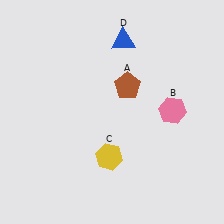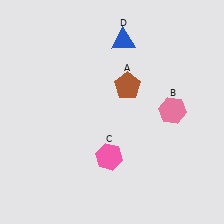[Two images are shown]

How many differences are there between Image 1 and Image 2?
There is 1 difference between the two images.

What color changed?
The hexagon (C) changed from yellow in Image 1 to pink in Image 2.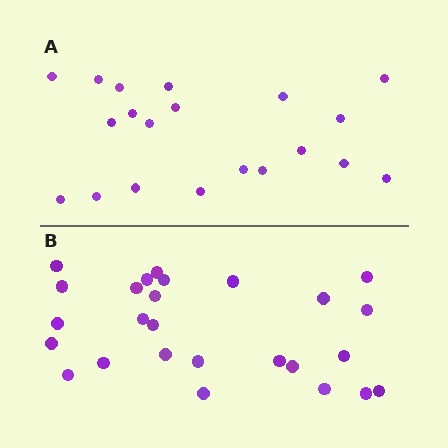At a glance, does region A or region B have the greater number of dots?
Region B (the bottom region) has more dots.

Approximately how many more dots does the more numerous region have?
Region B has about 6 more dots than region A.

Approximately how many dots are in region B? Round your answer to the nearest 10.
About 30 dots. (The exact count is 26, which rounds to 30.)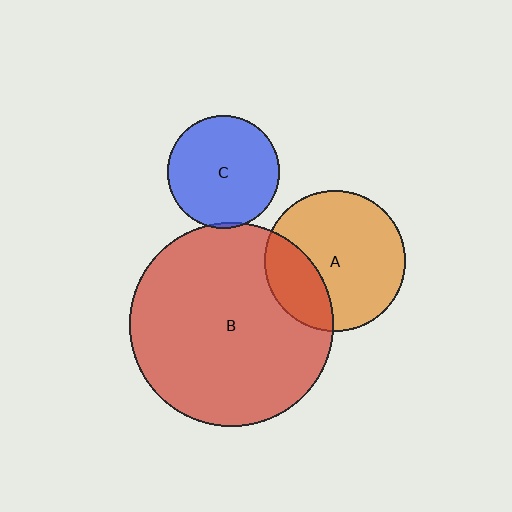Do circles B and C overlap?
Yes.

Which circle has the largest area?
Circle B (red).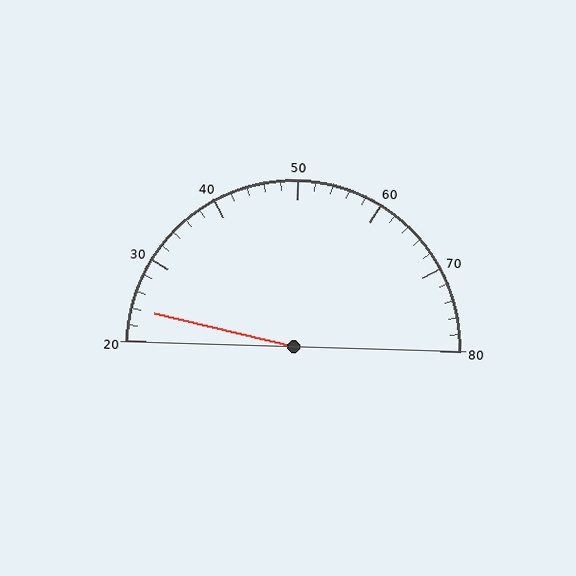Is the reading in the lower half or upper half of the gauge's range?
The reading is in the lower half of the range (20 to 80).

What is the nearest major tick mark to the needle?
The nearest major tick mark is 20.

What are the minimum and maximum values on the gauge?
The gauge ranges from 20 to 80.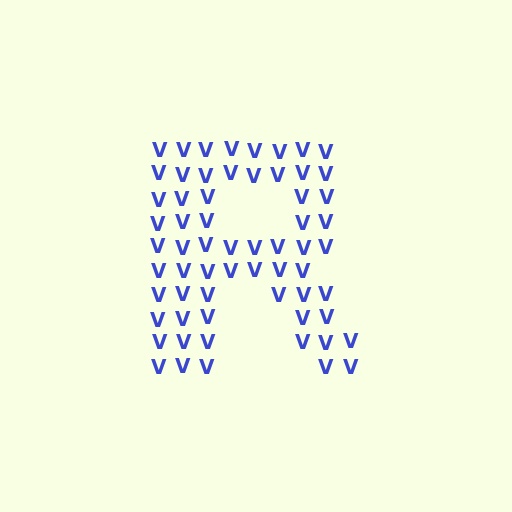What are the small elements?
The small elements are letter V's.